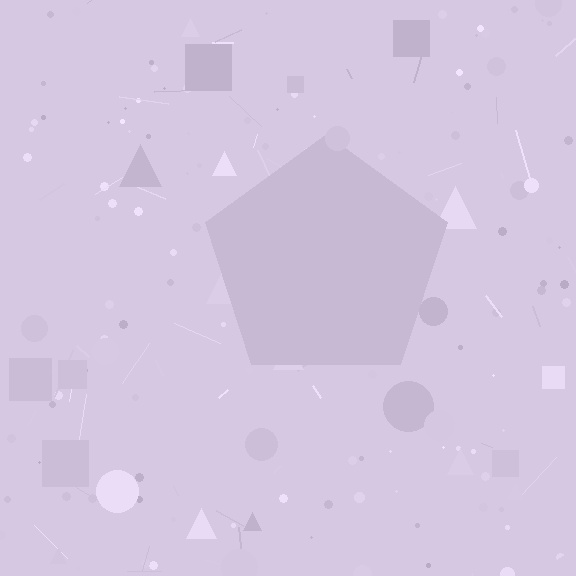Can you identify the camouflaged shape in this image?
The camouflaged shape is a pentagon.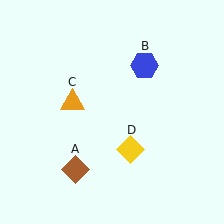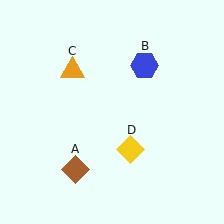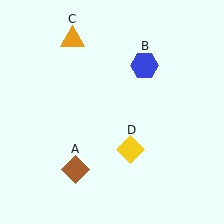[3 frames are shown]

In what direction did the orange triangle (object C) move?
The orange triangle (object C) moved up.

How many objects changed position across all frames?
1 object changed position: orange triangle (object C).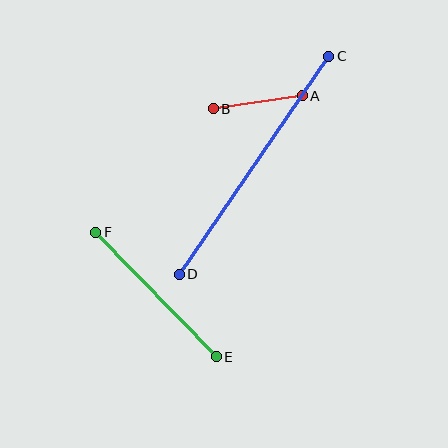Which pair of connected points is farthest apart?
Points C and D are farthest apart.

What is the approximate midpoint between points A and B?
The midpoint is at approximately (258, 102) pixels.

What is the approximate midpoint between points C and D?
The midpoint is at approximately (254, 165) pixels.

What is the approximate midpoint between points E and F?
The midpoint is at approximately (156, 294) pixels.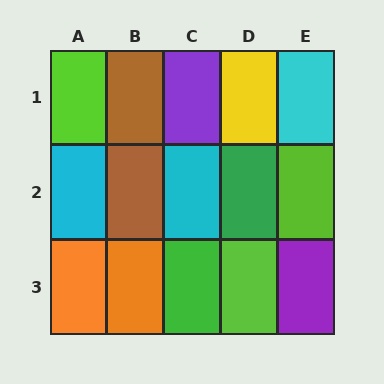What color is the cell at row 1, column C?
Purple.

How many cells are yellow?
1 cell is yellow.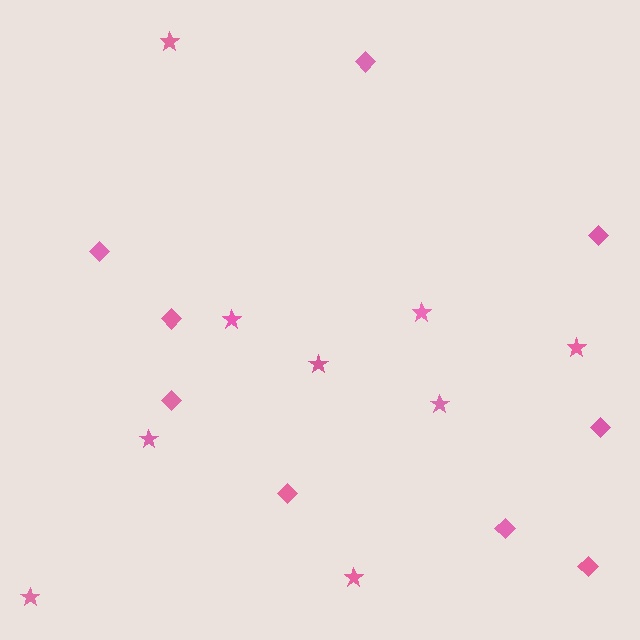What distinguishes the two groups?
There are 2 groups: one group of diamonds (9) and one group of stars (9).